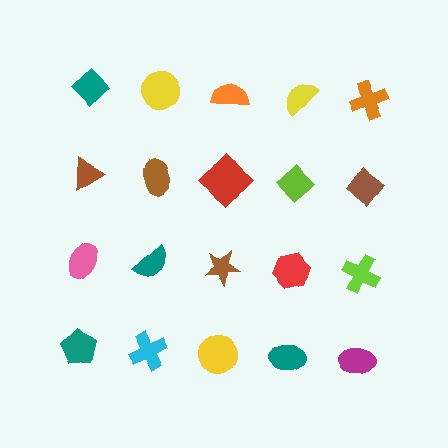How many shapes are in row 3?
5 shapes.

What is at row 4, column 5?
A magenta ellipse.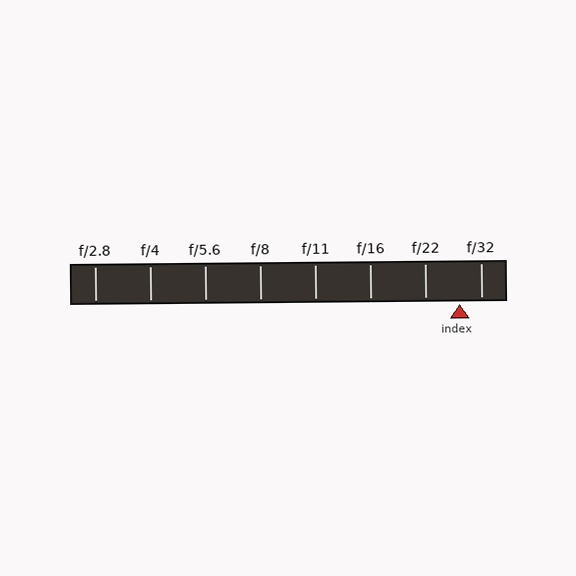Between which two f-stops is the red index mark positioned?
The index mark is between f/22 and f/32.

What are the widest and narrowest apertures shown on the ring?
The widest aperture shown is f/2.8 and the narrowest is f/32.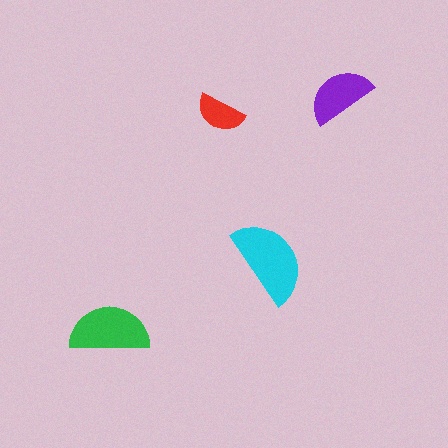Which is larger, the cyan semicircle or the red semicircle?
The cyan one.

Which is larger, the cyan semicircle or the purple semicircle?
The cyan one.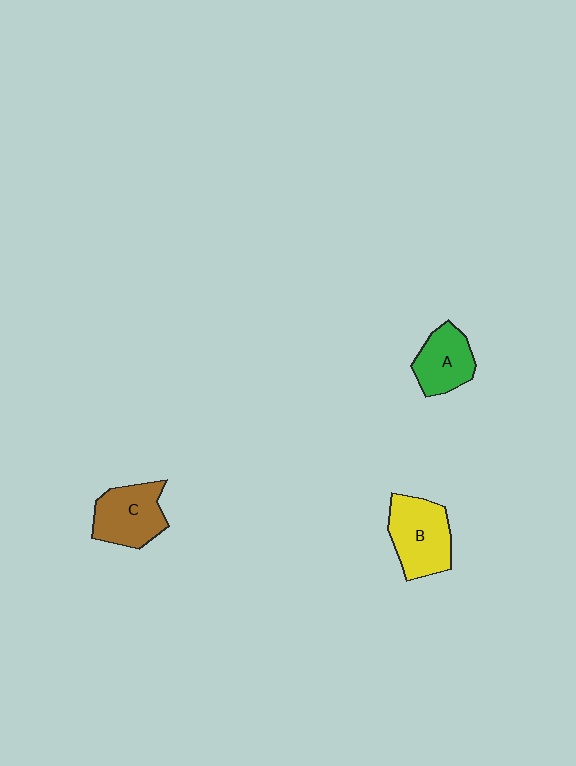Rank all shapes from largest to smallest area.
From largest to smallest: B (yellow), C (brown), A (green).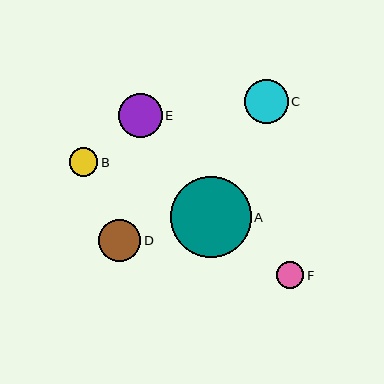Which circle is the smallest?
Circle F is the smallest with a size of approximately 27 pixels.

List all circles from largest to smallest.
From largest to smallest: A, E, C, D, B, F.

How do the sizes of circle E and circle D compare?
Circle E and circle D are approximately the same size.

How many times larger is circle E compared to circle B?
Circle E is approximately 1.6 times the size of circle B.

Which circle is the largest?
Circle A is the largest with a size of approximately 81 pixels.